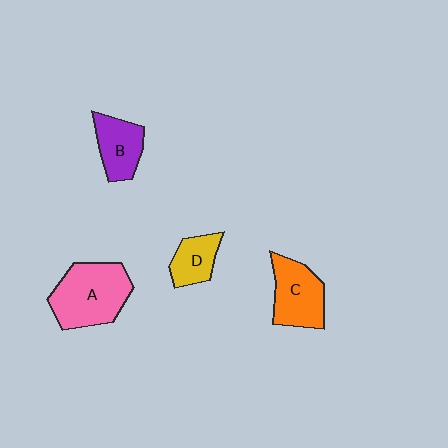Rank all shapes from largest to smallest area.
From largest to smallest: A (pink), C (orange), B (purple), D (yellow).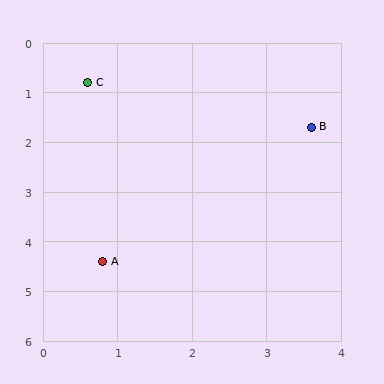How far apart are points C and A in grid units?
Points C and A are about 3.6 grid units apart.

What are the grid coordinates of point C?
Point C is at approximately (0.6, 0.8).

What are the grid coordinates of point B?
Point B is at approximately (3.6, 1.7).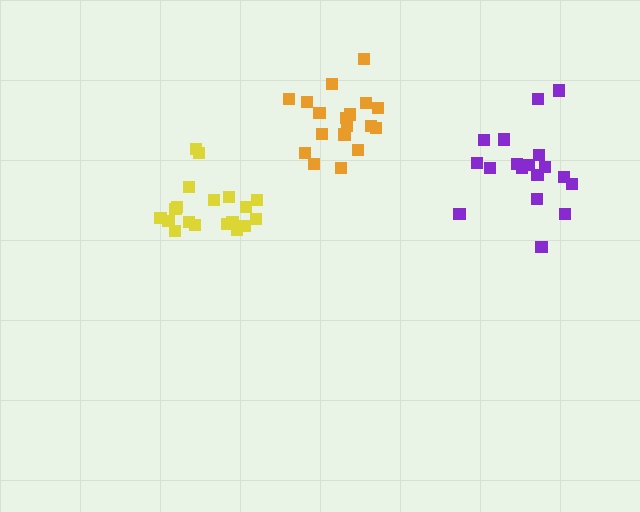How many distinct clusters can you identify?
There are 3 distinct clusters.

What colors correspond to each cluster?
The clusters are colored: purple, orange, yellow.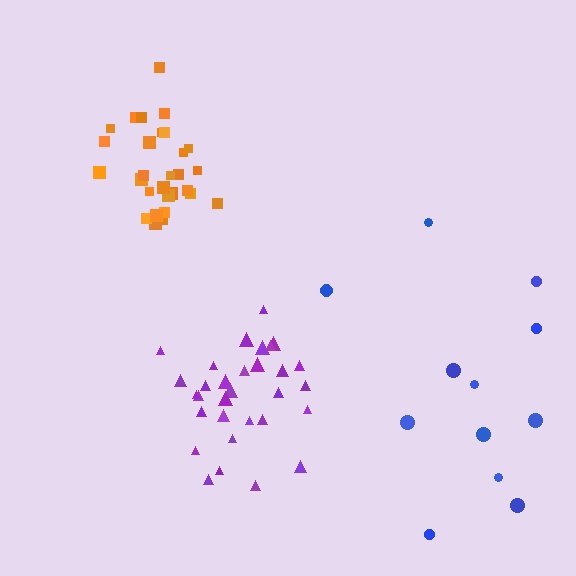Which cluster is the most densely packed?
Orange.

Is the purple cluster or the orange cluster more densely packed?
Orange.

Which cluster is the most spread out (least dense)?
Blue.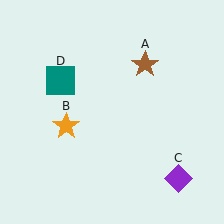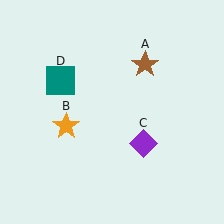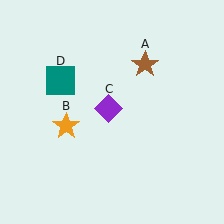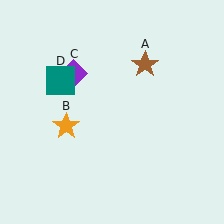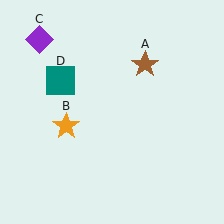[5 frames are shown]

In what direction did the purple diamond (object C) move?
The purple diamond (object C) moved up and to the left.